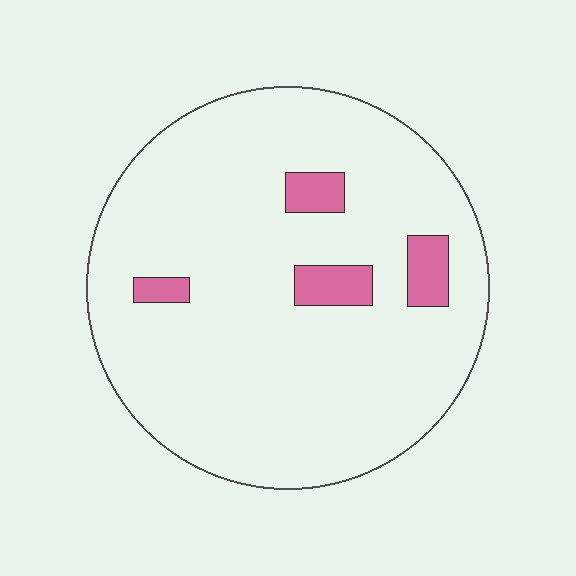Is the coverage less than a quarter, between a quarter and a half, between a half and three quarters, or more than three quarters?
Less than a quarter.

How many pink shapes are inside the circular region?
4.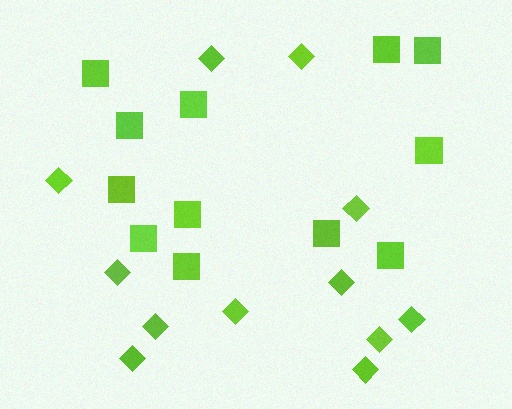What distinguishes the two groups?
There are 2 groups: one group of squares (12) and one group of diamonds (12).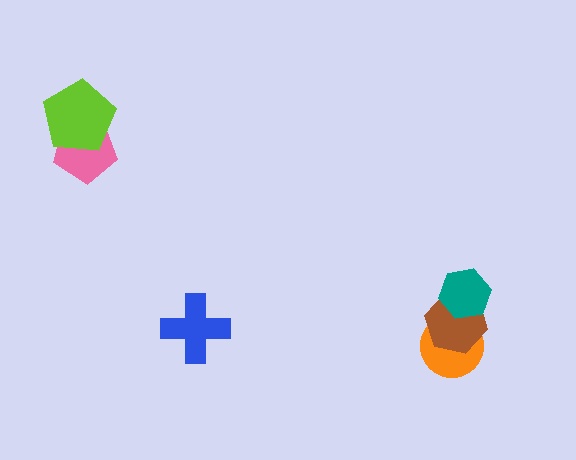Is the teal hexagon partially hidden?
No, no other shape covers it.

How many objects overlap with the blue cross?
0 objects overlap with the blue cross.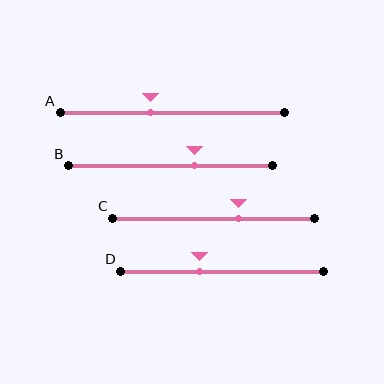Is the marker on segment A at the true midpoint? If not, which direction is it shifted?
No, the marker on segment A is shifted to the left by about 10% of the segment length.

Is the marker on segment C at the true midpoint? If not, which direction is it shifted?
No, the marker on segment C is shifted to the right by about 12% of the segment length.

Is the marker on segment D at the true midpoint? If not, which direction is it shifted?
No, the marker on segment D is shifted to the left by about 11% of the segment length.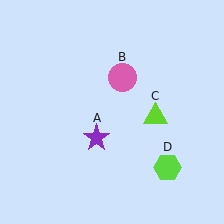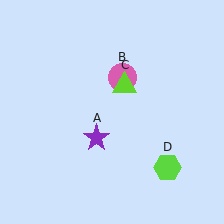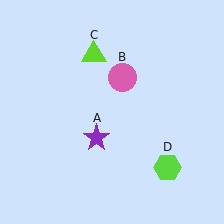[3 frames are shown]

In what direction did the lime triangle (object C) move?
The lime triangle (object C) moved up and to the left.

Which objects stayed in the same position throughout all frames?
Purple star (object A) and pink circle (object B) and lime hexagon (object D) remained stationary.